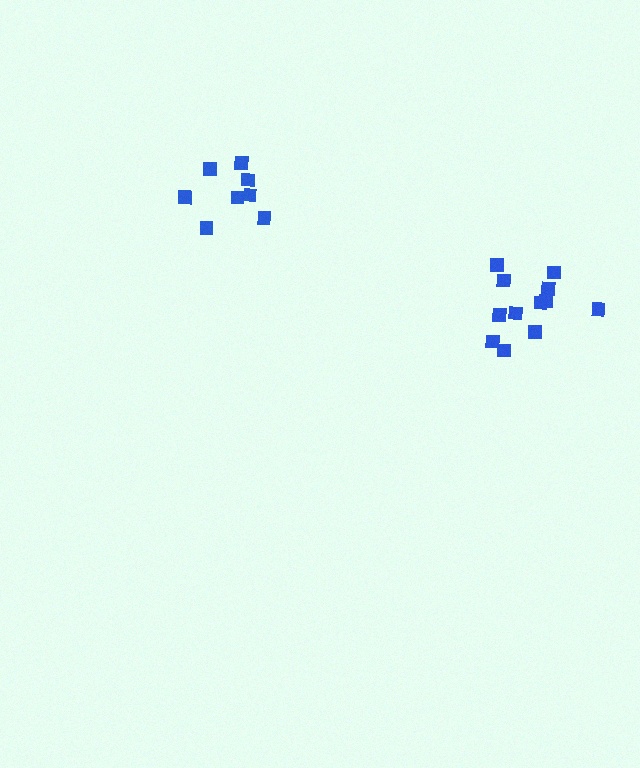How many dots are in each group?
Group 1: 12 dots, Group 2: 8 dots (20 total).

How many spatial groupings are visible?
There are 2 spatial groupings.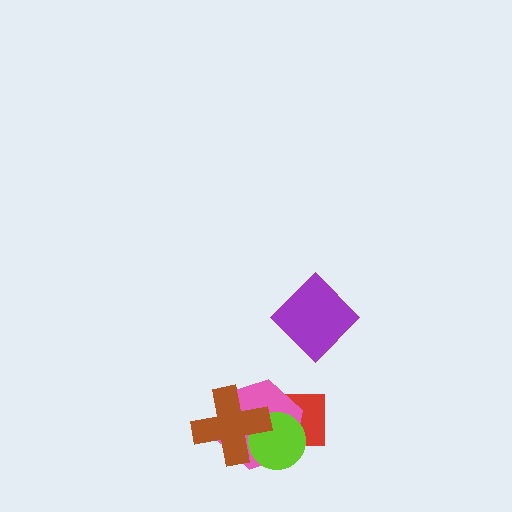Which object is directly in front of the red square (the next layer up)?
The pink hexagon is directly in front of the red square.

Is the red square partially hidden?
Yes, it is partially covered by another shape.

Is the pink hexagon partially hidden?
Yes, it is partially covered by another shape.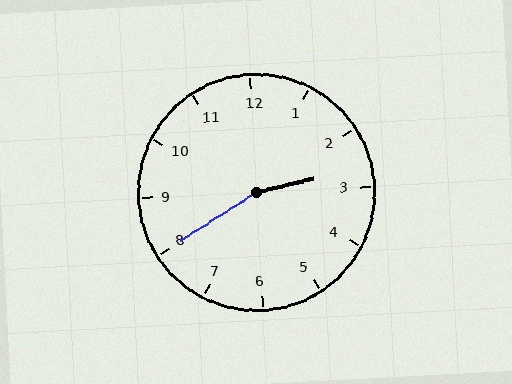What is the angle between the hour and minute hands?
Approximately 160 degrees.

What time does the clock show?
2:40.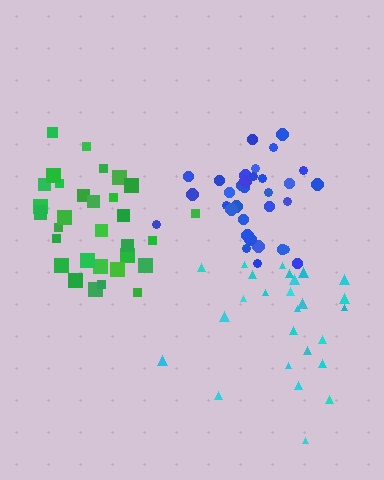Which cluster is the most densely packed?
Blue.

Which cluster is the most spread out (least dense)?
Cyan.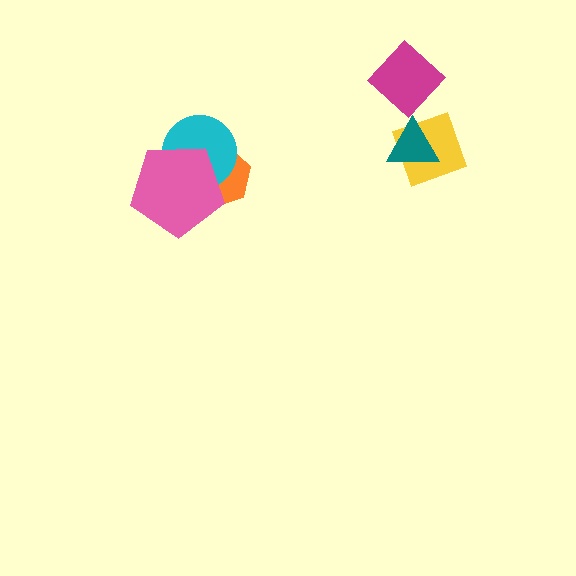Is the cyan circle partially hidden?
Yes, it is partially covered by another shape.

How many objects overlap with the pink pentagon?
2 objects overlap with the pink pentagon.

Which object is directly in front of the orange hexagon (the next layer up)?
The cyan circle is directly in front of the orange hexagon.